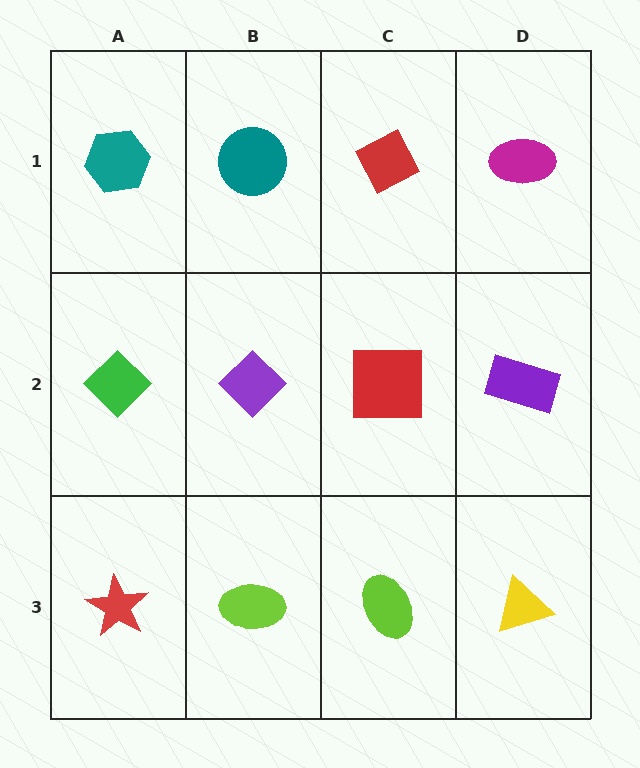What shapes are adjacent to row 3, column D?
A purple rectangle (row 2, column D), a lime ellipse (row 3, column C).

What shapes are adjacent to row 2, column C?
A red diamond (row 1, column C), a lime ellipse (row 3, column C), a purple diamond (row 2, column B), a purple rectangle (row 2, column D).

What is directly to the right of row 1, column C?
A magenta ellipse.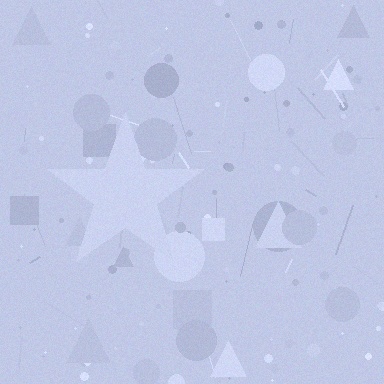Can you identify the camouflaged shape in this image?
The camouflaged shape is a star.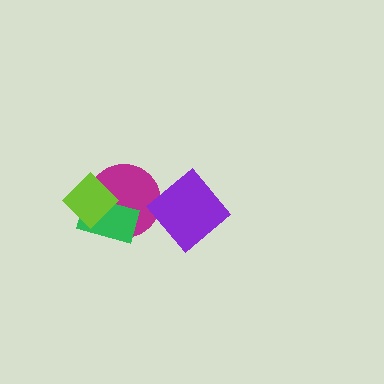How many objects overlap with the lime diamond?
2 objects overlap with the lime diamond.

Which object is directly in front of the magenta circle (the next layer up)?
The green rectangle is directly in front of the magenta circle.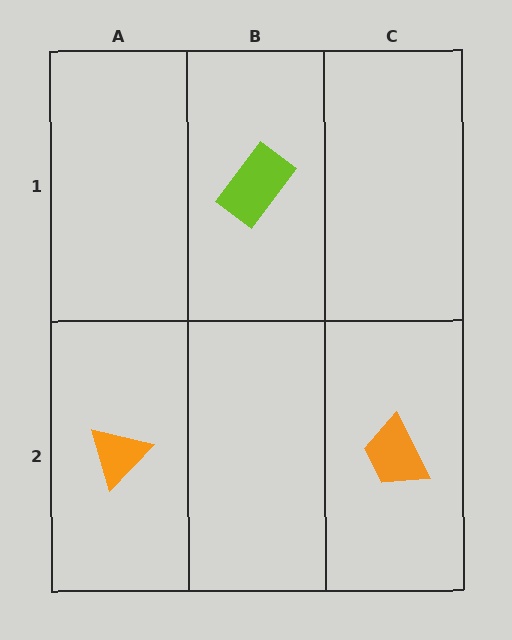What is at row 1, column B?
A lime rectangle.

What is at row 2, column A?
An orange triangle.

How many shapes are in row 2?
2 shapes.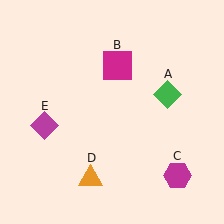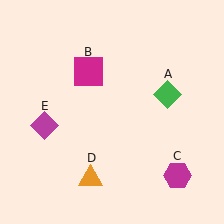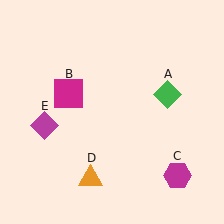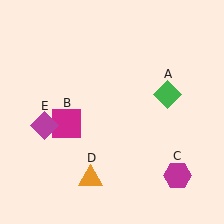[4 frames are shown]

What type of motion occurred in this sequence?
The magenta square (object B) rotated counterclockwise around the center of the scene.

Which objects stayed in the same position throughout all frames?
Green diamond (object A) and magenta hexagon (object C) and orange triangle (object D) and magenta diamond (object E) remained stationary.